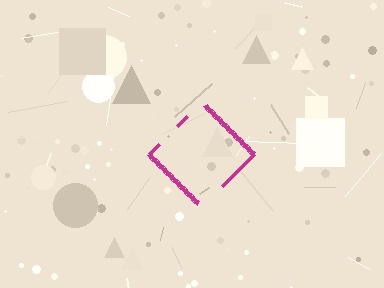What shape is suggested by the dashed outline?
The dashed outline suggests a diamond.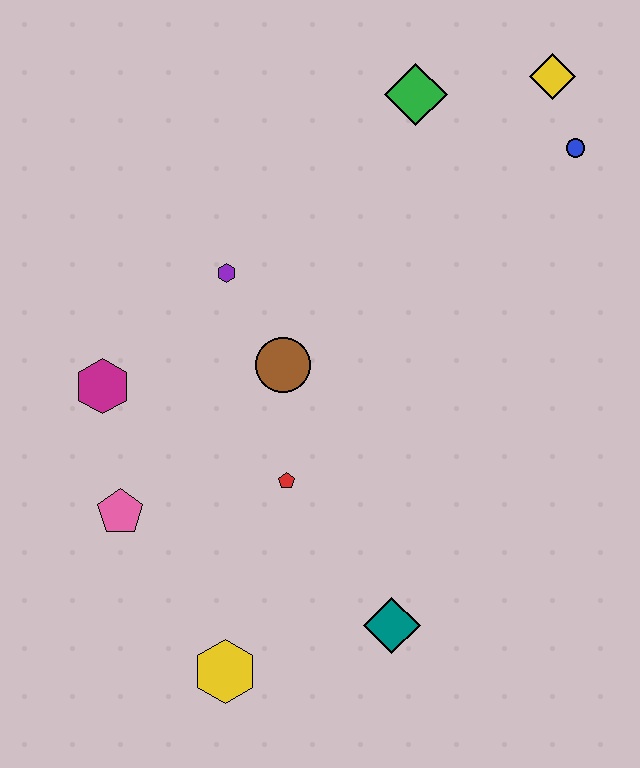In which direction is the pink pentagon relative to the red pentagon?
The pink pentagon is to the left of the red pentagon.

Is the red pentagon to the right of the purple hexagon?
Yes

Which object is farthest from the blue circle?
The yellow hexagon is farthest from the blue circle.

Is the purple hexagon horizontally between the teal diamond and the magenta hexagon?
Yes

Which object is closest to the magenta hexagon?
The pink pentagon is closest to the magenta hexagon.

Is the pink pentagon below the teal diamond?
No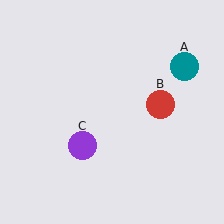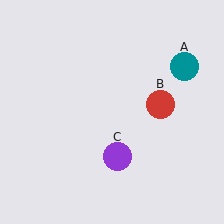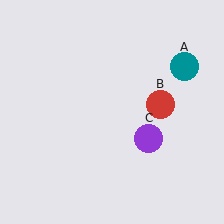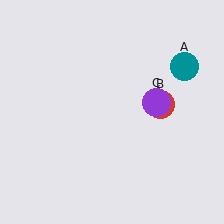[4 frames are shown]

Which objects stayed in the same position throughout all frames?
Teal circle (object A) and red circle (object B) remained stationary.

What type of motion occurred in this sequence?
The purple circle (object C) rotated counterclockwise around the center of the scene.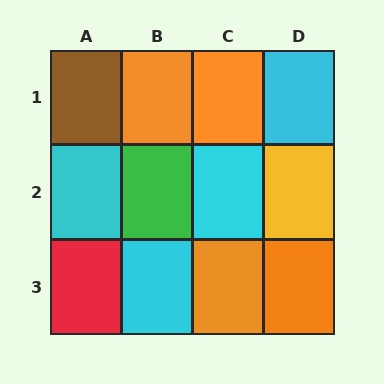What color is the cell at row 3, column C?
Orange.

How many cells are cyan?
4 cells are cyan.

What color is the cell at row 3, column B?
Cyan.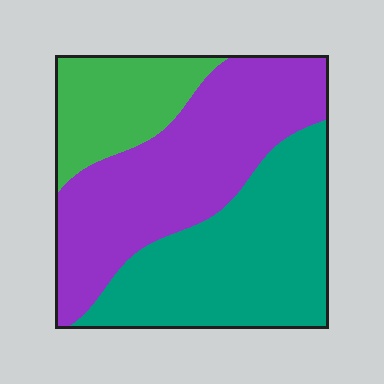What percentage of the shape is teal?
Teal takes up about two fifths (2/5) of the shape.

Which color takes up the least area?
Green, at roughly 20%.